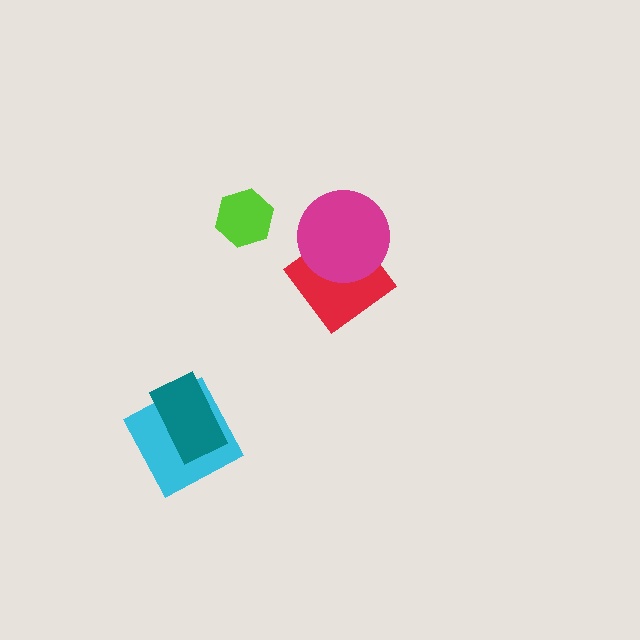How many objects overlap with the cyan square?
1 object overlaps with the cyan square.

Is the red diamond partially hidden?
Yes, it is partially covered by another shape.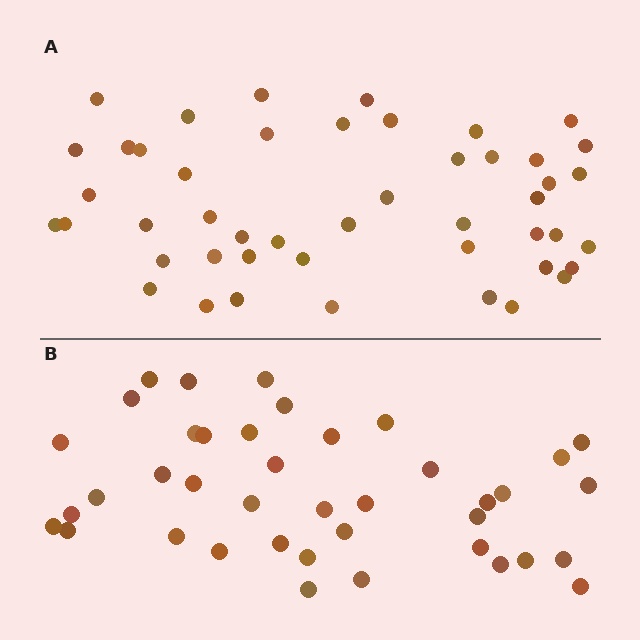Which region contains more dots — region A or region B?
Region A (the top region) has more dots.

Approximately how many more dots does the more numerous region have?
Region A has roughly 8 or so more dots than region B.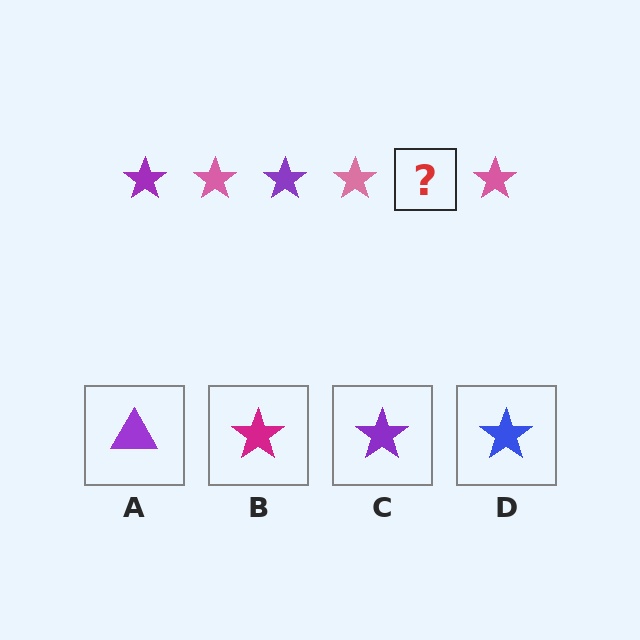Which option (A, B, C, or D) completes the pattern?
C.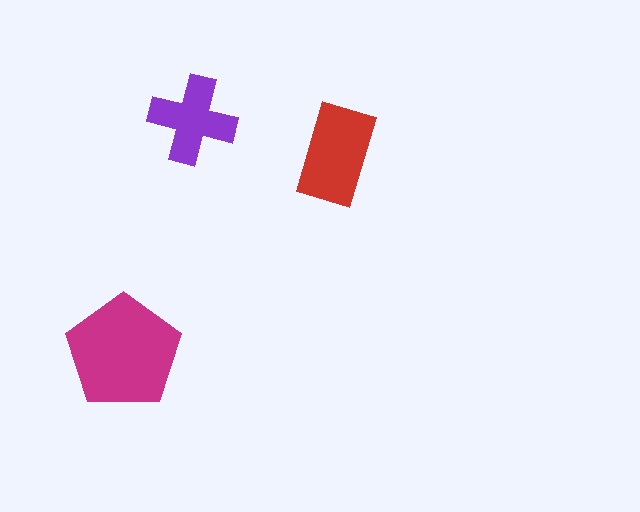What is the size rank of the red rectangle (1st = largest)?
2nd.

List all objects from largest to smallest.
The magenta pentagon, the red rectangle, the purple cross.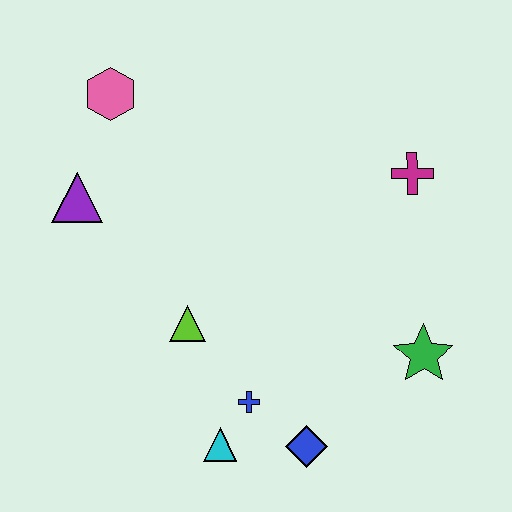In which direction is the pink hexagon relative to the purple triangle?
The pink hexagon is above the purple triangle.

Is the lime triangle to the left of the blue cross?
Yes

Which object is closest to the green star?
The blue diamond is closest to the green star.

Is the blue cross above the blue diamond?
Yes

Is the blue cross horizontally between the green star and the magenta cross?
No